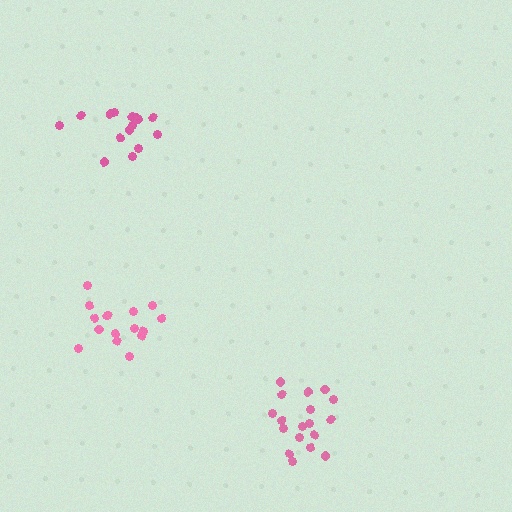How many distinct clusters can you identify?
There are 3 distinct clusters.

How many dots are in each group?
Group 1: 15 dots, Group 2: 18 dots, Group 3: 16 dots (49 total).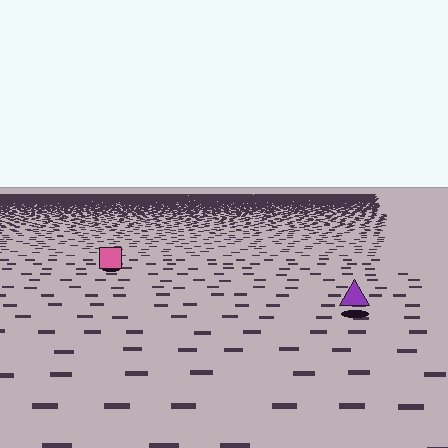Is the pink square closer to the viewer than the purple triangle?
No. The purple triangle is closer — you can tell from the texture gradient: the ground texture is coarser near it.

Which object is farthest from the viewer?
The pink square is farthest from the viewer. It appears smaller and the ground texture around it is denser.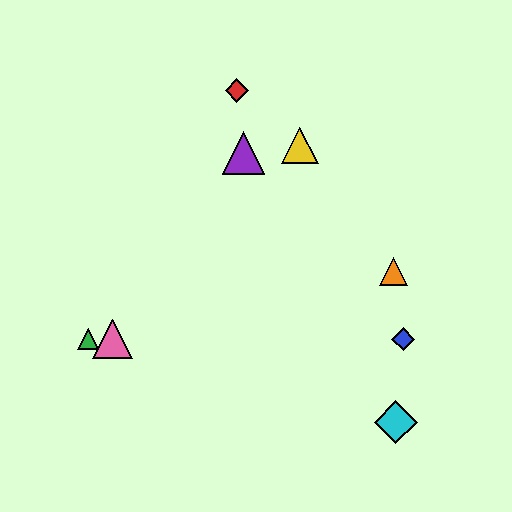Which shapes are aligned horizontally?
The blue diamond, the green triangle, the pink triangle are aligned horizontally.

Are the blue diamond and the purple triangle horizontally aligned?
No, the blue diamond is at y≈339 and the purple triangle is at y≈153.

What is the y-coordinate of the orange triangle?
The orange triangle is at y≈271.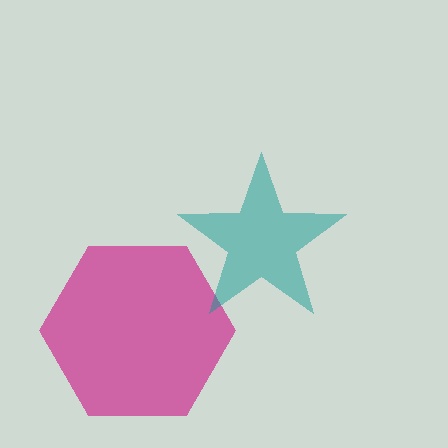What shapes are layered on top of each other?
The layered shapes are: a magenta hexagon, a teal star.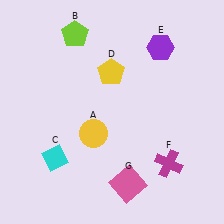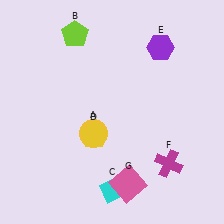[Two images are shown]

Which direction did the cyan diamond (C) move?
The cyan diamond (C) moved right.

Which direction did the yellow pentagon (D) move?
The yellow pentagon (D) moved down.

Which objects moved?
The objects that moved are: the cyan diamond (C), the yellow pentagon (D).